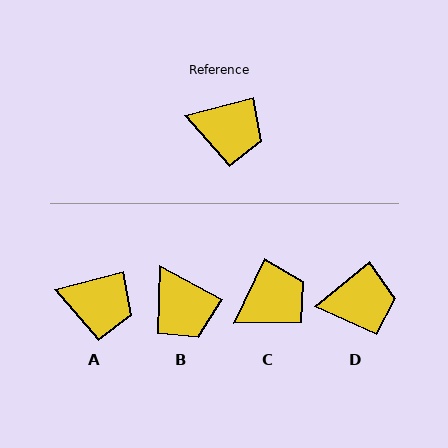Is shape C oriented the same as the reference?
No, it is off by about 50 degrees.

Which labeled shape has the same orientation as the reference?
A.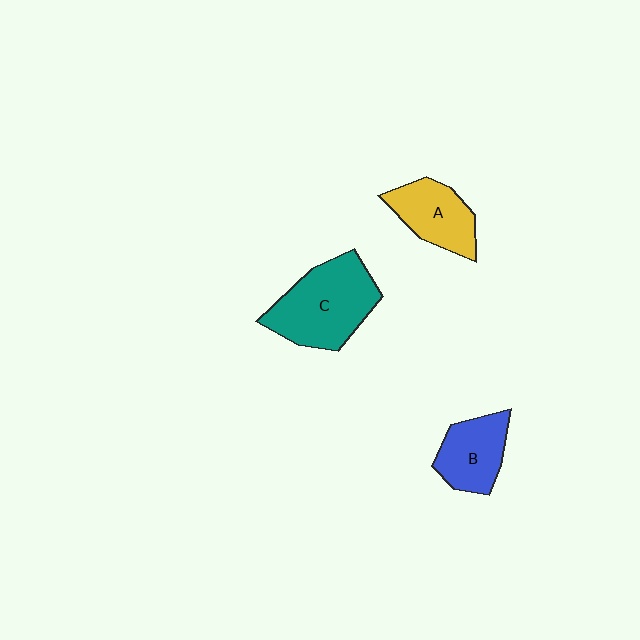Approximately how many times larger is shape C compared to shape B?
Approximately 1.6 times.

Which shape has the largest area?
Shape C (teal).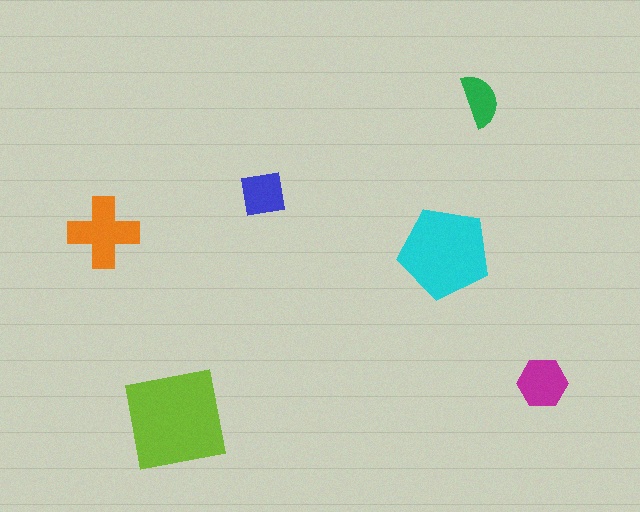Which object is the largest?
The lime square.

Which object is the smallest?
The green semicircle.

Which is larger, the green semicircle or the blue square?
The blue square.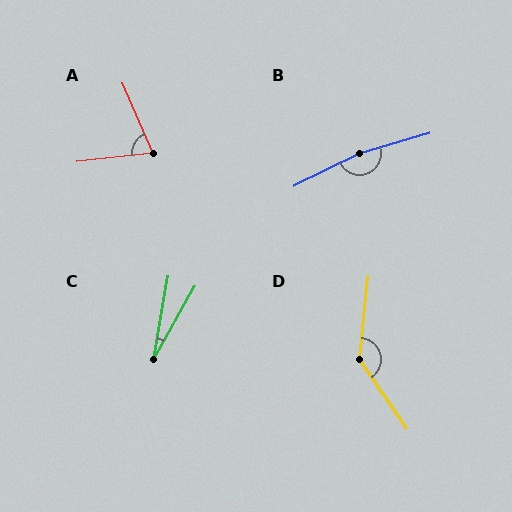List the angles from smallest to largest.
C (19°), A (72°), D (140°), B (170°).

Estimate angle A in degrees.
Approximately 72 degrees.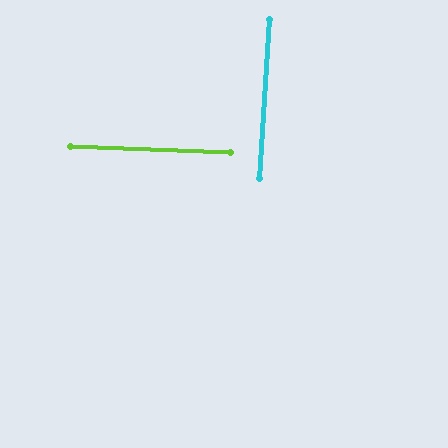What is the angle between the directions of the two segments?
Approximately 89 degrees.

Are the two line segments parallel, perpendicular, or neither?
Perpendicular — they meet at approximately 89°.